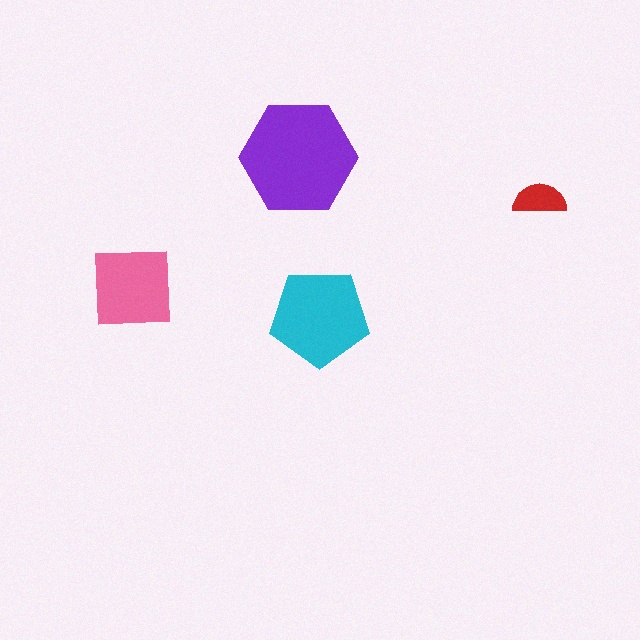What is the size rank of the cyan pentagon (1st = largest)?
2nd.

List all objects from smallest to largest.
The red semicircle, the pink square, the cyan pentagon, the purple hexagon.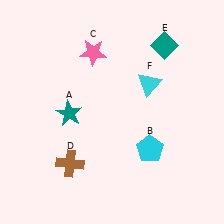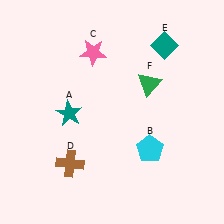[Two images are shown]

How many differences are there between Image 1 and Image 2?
There is 1 difference between the two images.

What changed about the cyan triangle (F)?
In Image 1, F is cyan. In Image 2, it changed to green.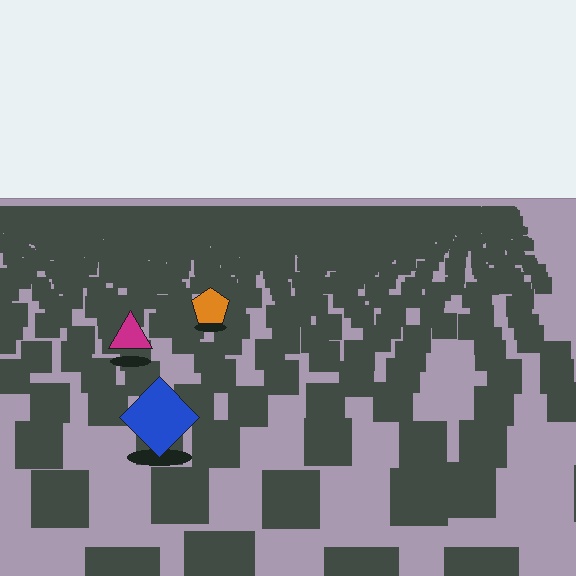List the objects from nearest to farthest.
From nearest to farthest: the blue diamond, the magenta triangle, the orange pentagon.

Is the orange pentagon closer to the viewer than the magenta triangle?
No. The magenta triangle is closer — you can tell from the texture gradient: the ground texture is coarser near it.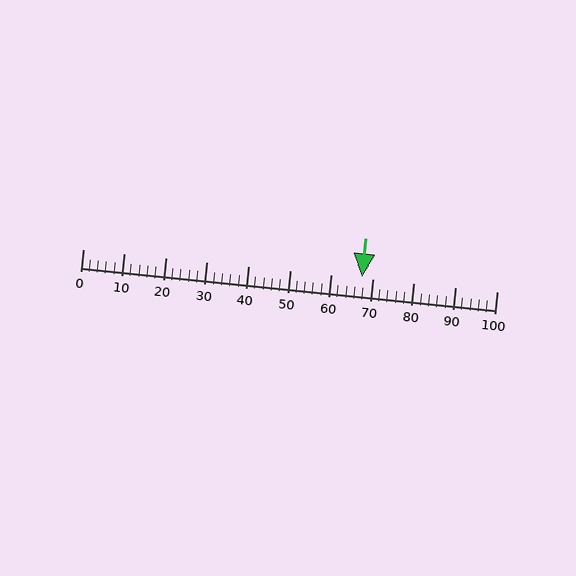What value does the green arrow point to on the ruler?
The green arrow points to approximately 68.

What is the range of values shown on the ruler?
The ruler shows values from 0 to 100.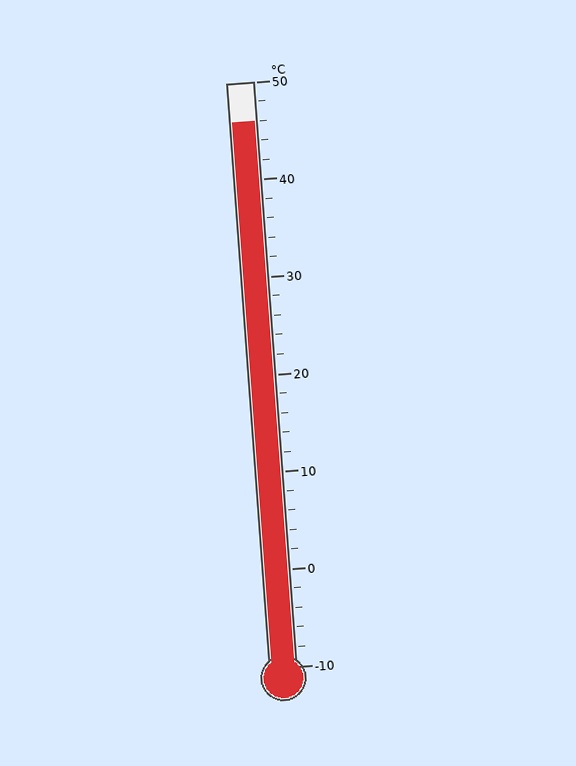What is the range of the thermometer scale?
The thermometer scale ranges from -10°C to 50°C.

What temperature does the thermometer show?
The thermometer shows approximately 46°C.